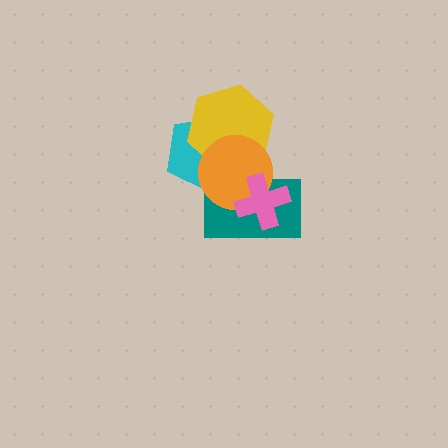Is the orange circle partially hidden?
Yes, it is partially covered by another shape.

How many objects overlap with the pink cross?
2 objects overlap with the pink cross.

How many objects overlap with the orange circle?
4 objects overlap with the orange circle.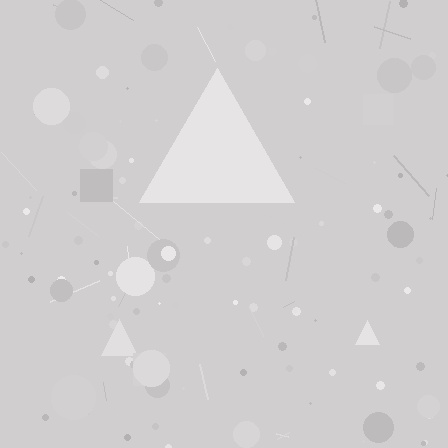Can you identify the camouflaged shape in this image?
The camouflaged shape is a triangle.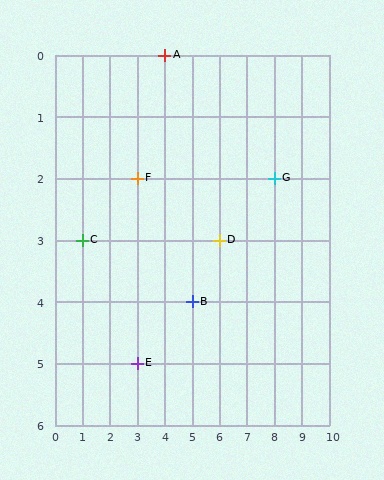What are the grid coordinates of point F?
Point F is at grid coordinates (3, 2).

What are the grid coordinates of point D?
Point D is at grid coordinates (6, 3).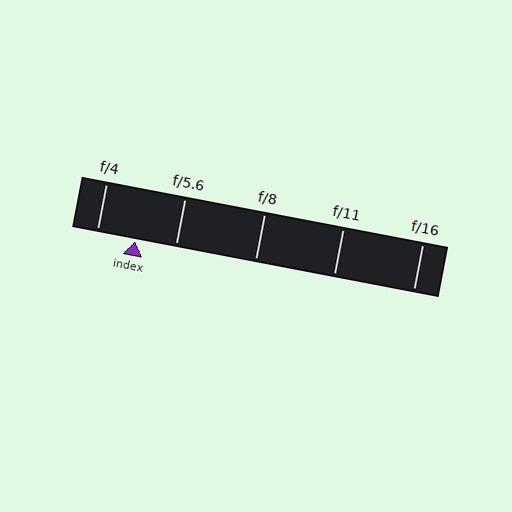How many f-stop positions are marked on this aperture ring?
There are 5 f-stop positions marked.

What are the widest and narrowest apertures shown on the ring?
The widest aperture shown is f/4 and the narrowest is f/16.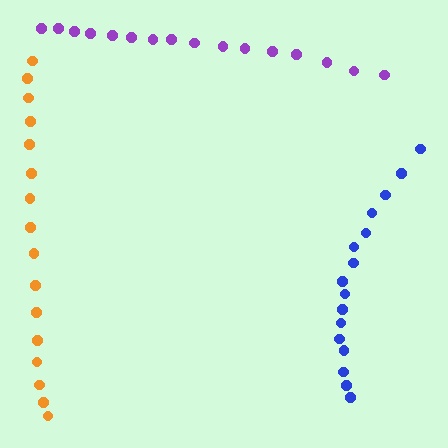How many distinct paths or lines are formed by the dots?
There are 3 distinct paths.